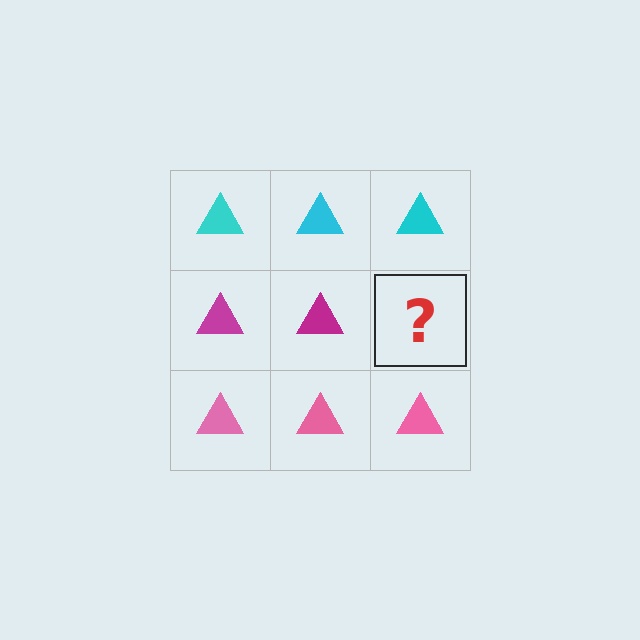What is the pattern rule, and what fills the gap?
The rule is that each row has a consistent color. The gap should be filled with a magenta triangle.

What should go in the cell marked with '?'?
The missing cell should contain a magenta triangle.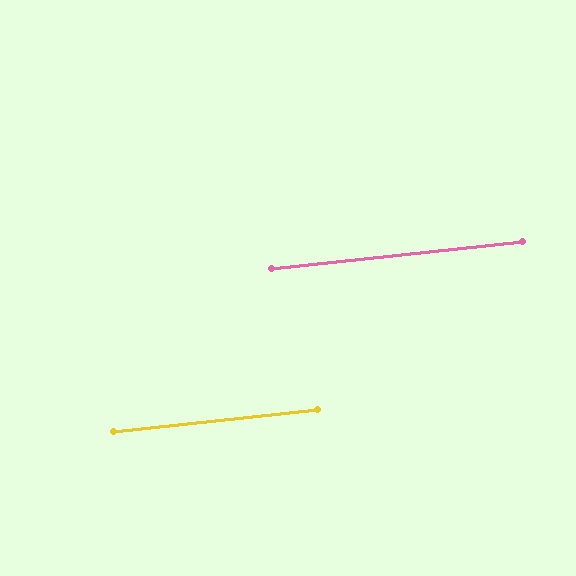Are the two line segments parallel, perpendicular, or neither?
Parallel — their directions differ by only 0.2°.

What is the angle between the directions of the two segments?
Approximately 0 degrees.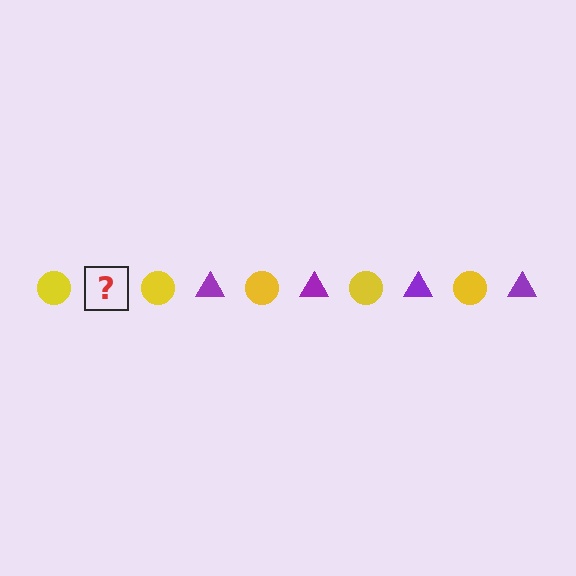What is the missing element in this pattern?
The missing element is a purple triangle.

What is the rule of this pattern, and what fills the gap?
The rule is that the pattern alternates between yellow circle and purple triangle. The gap should be filled with a purple triangle.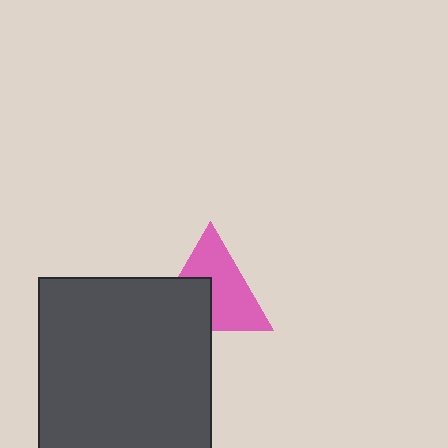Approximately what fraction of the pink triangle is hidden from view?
Roughly 38% of the pink triangle is hidden behind the dark gray rectangle.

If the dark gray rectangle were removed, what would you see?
You would see the complete pink triangle.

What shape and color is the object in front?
The object in front is a dark gray rectangle.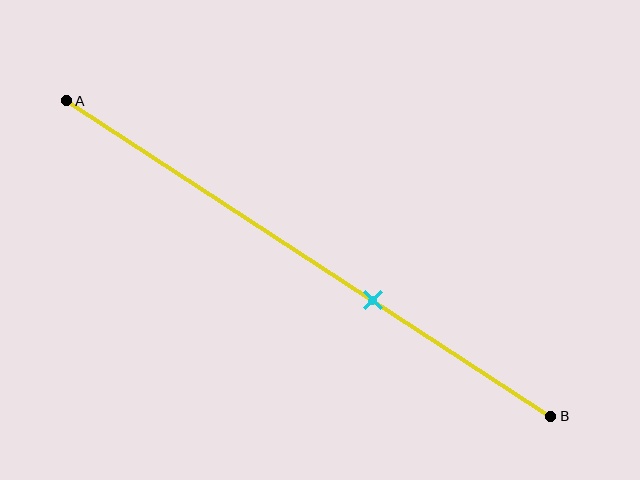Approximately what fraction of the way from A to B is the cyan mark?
The cyan mark is approximately 65% of the way from A to B.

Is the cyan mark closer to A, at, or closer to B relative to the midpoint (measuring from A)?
The cyan mark is closer to point B than the midpoint of segment AB.